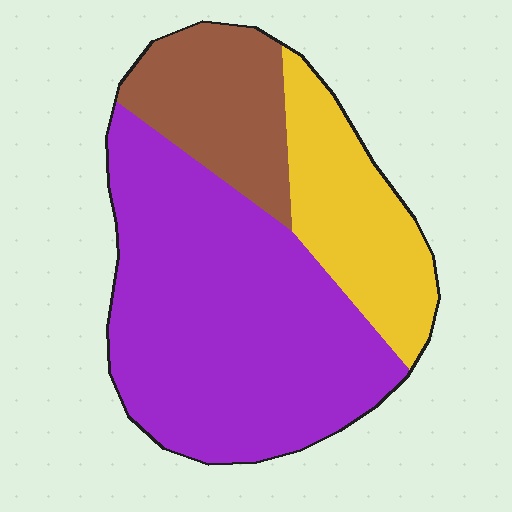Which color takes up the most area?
Purple, at roughly 60%.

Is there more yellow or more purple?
Purple.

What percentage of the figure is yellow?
Yellow takes up less than a quarter of the figure.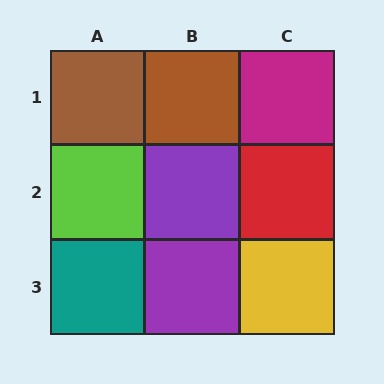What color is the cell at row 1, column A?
Brown.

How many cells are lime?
1 cell is lime.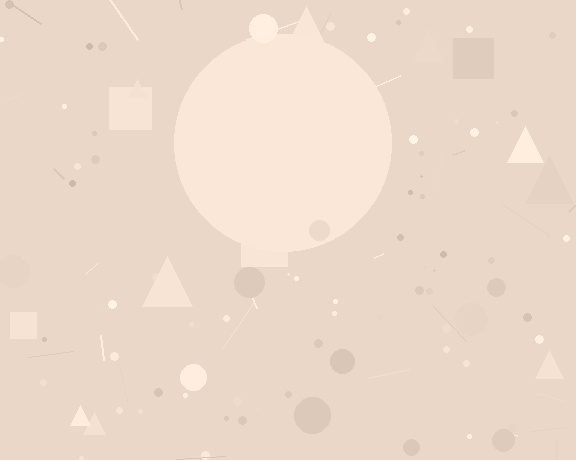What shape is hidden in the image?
A circle is hidden in the image.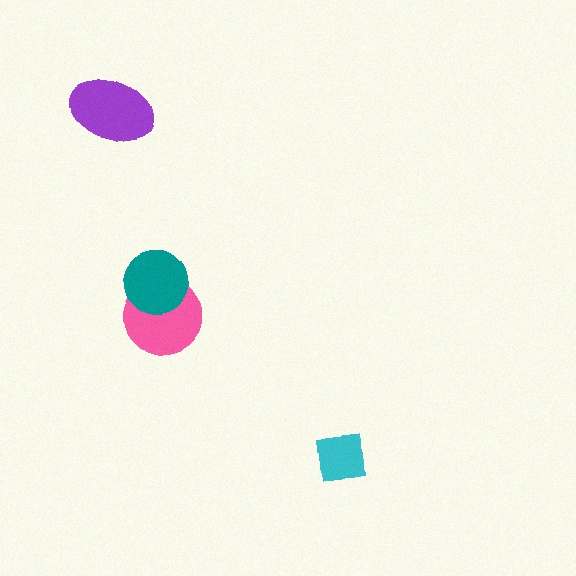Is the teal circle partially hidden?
No, no other shape covers it.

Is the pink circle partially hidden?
Yes, it is partially covered by another shape.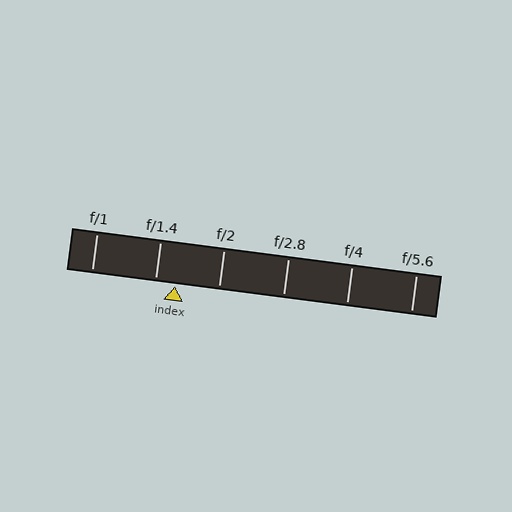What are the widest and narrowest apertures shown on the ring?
The widest aperture shown is f/1 and the narrowest is f/5.6.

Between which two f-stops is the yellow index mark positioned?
The index mark is between f/1.4 and f/2.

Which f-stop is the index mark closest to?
The index mark is closest to f/1.4.